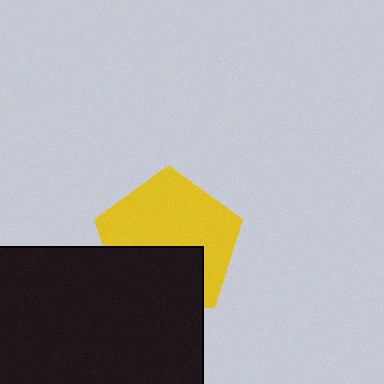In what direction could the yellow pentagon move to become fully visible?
The yellow pentagon could move up. That would shift it out from behind the black rectangle entirely.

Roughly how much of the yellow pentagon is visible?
About half of it is visible (roughly 61%).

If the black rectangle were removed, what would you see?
You would see the complete yellow pentagon.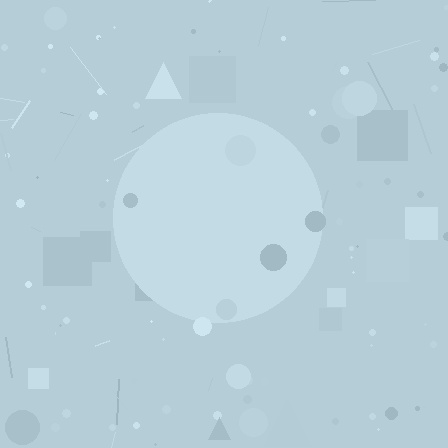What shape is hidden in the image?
A circle is hidden in the image.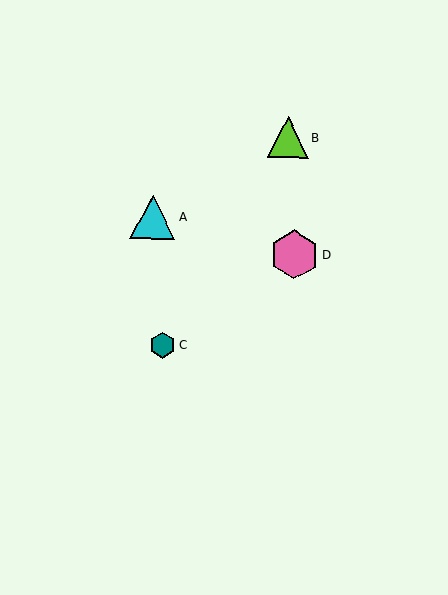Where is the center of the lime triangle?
The center of the lime triangle is at (288, 137).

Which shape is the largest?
The pink hexagon (labeled D) is the largest.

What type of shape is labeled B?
Shape B is a lime triangle.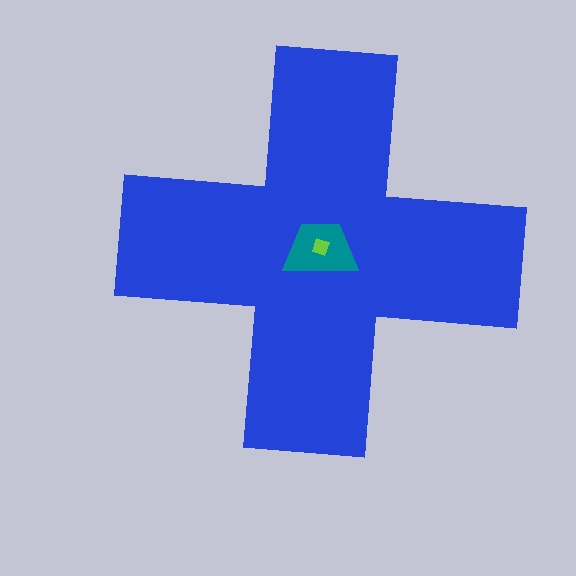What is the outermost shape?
The blue cross.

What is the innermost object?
The lime diamond.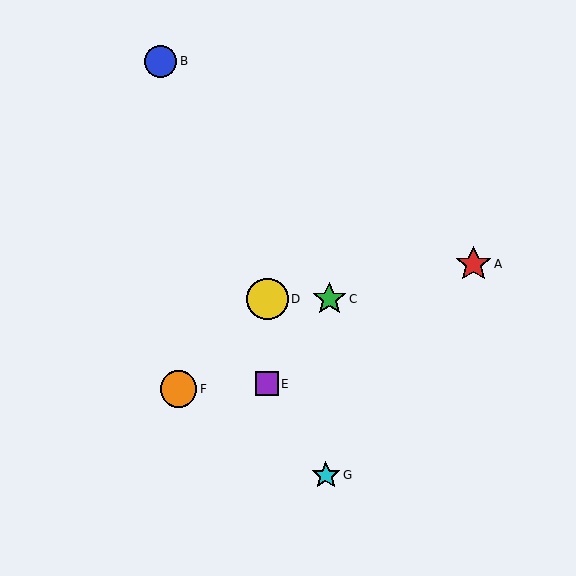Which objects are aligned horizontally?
Objects C, D are aligned horizontally.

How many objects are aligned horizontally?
2 objects (C, D) are aligned horizontally.